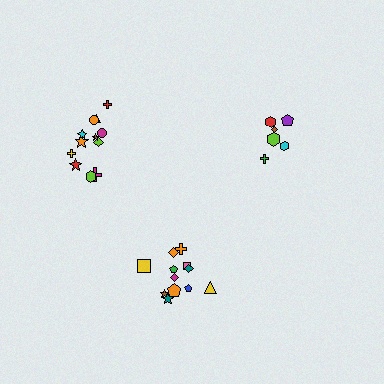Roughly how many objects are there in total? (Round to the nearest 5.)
Roughly 30 objects in total.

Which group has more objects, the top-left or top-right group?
The top-left group.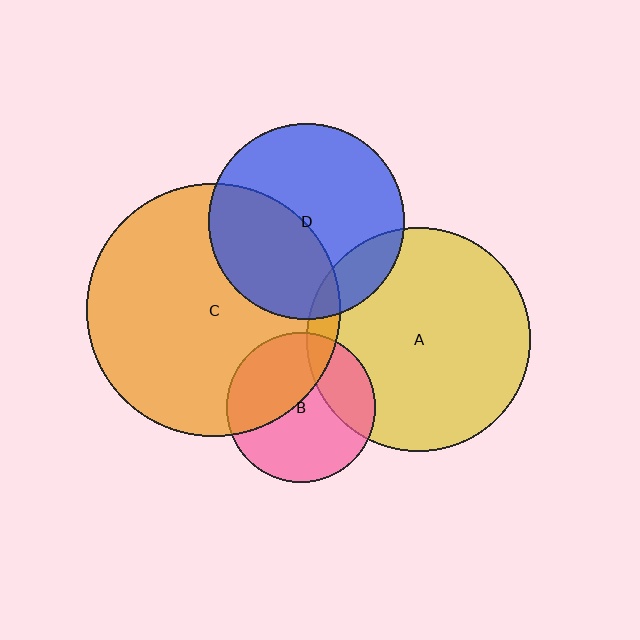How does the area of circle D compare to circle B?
Approximately 1.7 times.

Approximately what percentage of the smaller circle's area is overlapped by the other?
Approximately 40%.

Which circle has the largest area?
Circle C (orange).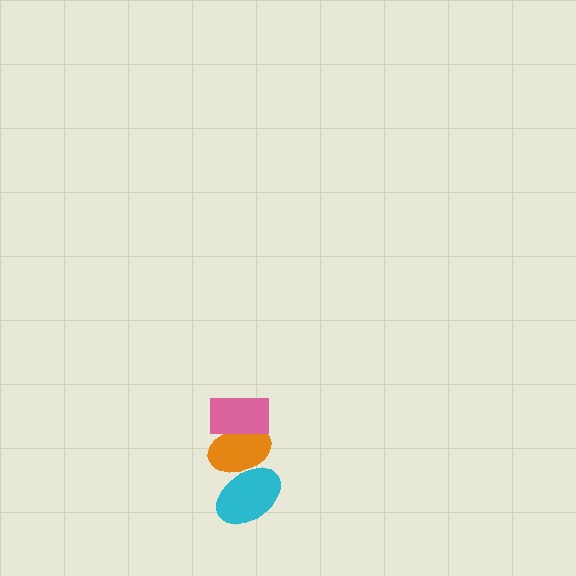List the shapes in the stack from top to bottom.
From top to bottom: the pink rectangle, the orange ellipse, the cyan ellipse.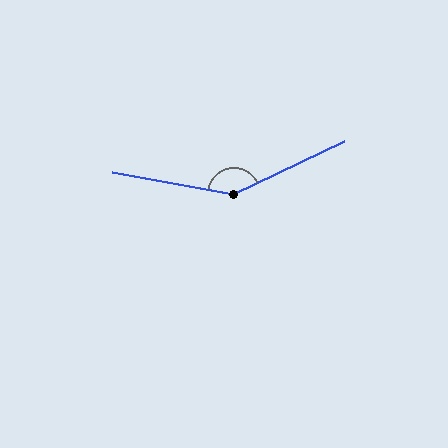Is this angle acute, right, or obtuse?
It is obtuse.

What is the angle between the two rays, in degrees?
Approximately 144 degrees.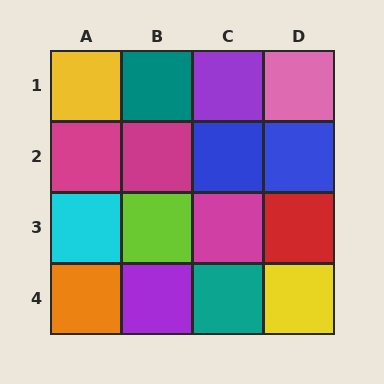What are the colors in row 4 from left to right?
Orange, purple, teal, yellow.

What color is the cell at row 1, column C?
Purple.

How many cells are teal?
2 cells are teal.